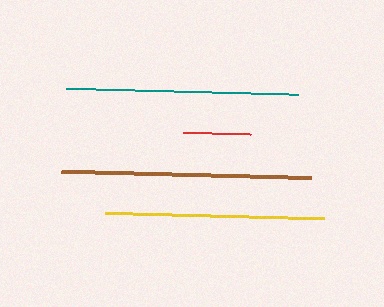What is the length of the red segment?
The red segment is approximately 68 pixels long.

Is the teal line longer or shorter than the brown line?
The brown line is longer than the teal line.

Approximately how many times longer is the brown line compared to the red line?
The brown line is approximately 3.7 times the length of the red line.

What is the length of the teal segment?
The teal segment is approximately 232 pixels long.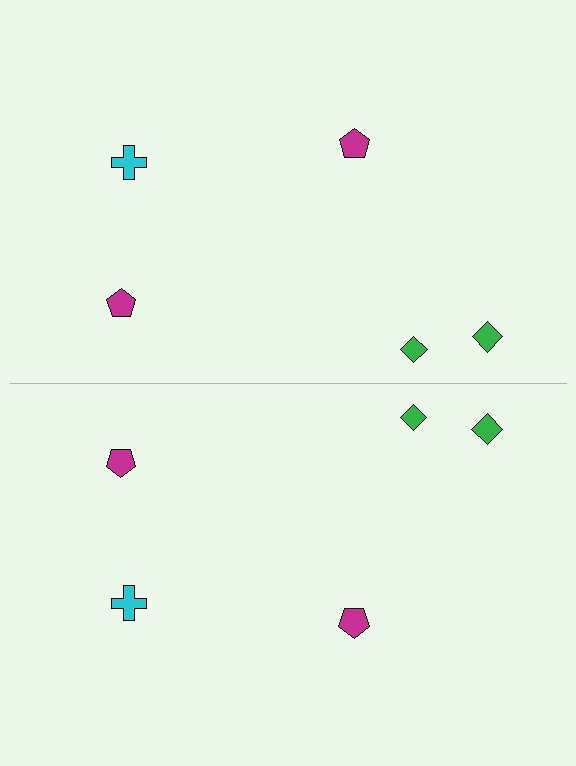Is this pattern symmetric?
Yes, this pattern has bilateral (reflection) symmetry.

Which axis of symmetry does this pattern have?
The pattern has a horizontal axis of symmetry running through the center of the image.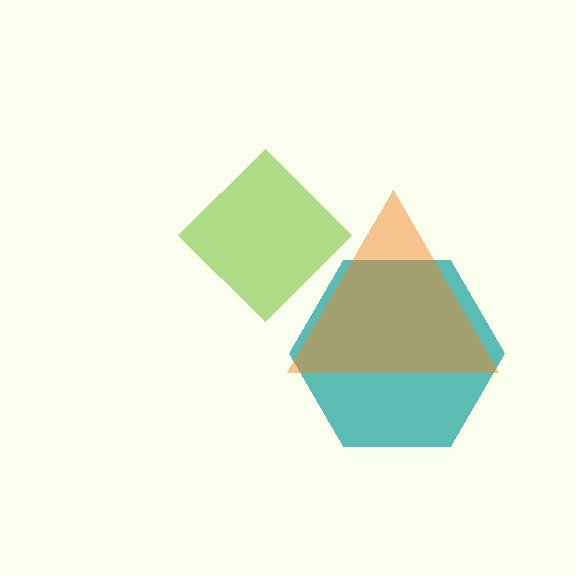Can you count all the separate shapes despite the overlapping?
Yes, there are 3 separate shapes.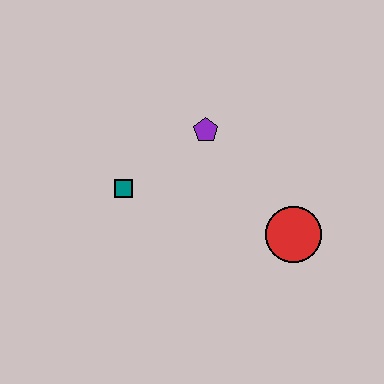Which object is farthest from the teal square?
The red circle is farthest from the teal square.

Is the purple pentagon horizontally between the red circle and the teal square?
Yes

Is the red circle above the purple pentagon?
No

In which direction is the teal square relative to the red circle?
The teal square is to the left of the red circle.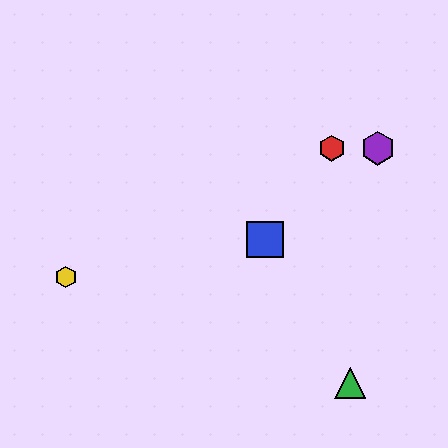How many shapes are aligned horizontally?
2 shapes (the red hexagon, the purple hexagon) are aligned horizontally.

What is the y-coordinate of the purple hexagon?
The purple hexagon is at y≈148.